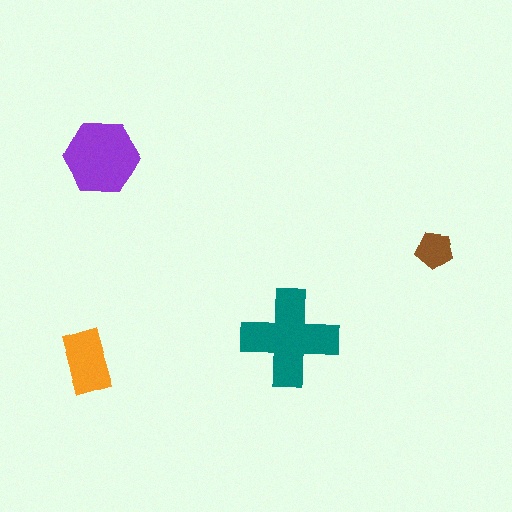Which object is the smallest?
The brown pentagon.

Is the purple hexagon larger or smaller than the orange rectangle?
Larger.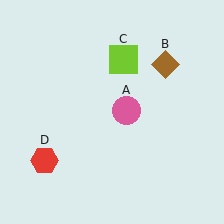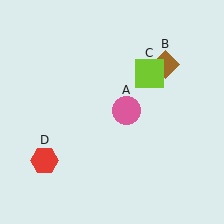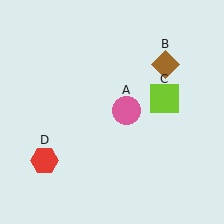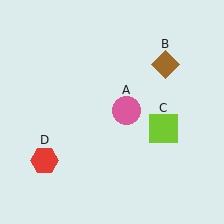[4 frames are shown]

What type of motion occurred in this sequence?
The lime square (object C) rotated clockwise around the center of the scene.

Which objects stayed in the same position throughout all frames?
Pink circle (object A) and brown diamond (object B) and red hexagon (object D) remained stationary.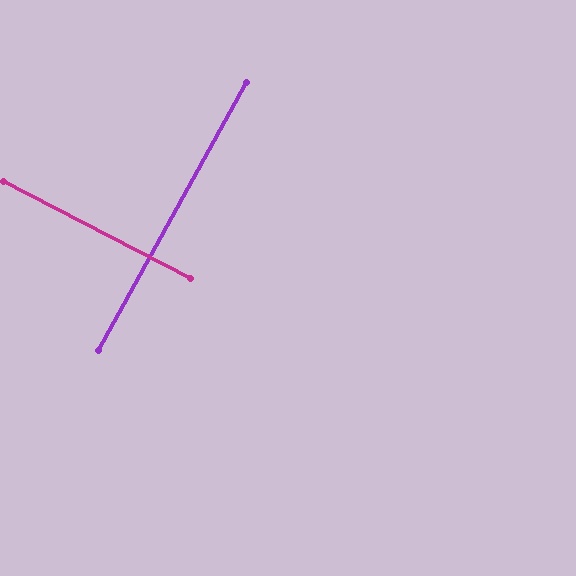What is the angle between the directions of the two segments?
Approximately 88 degrees.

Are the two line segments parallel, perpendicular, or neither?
Perpendicular — they meet at approximately 88°.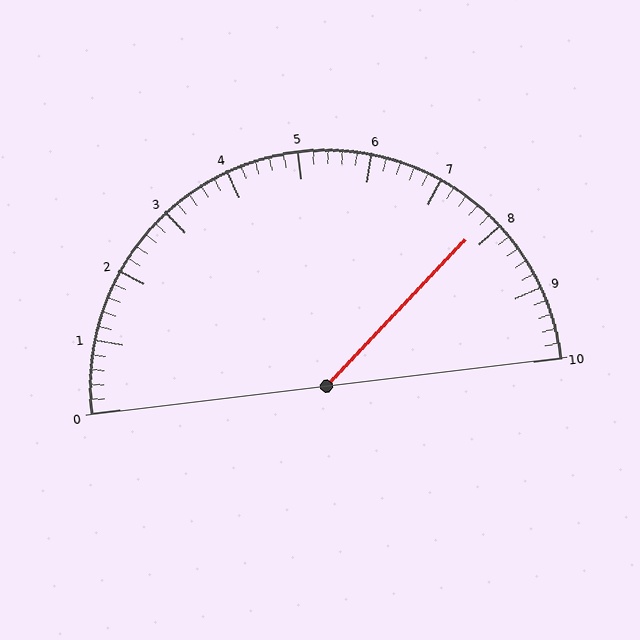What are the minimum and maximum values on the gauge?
The gauge ranges from 0 to 10.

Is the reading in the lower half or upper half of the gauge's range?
The reading is in the upper half of the range (0 to 10).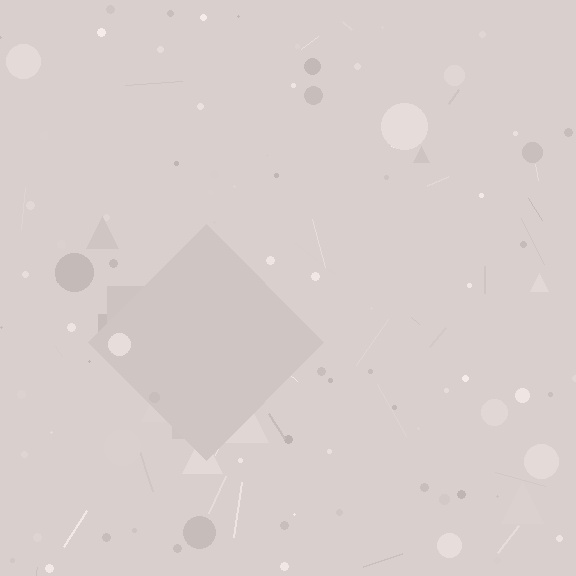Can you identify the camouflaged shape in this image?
The camouflaged shape is a diamond.